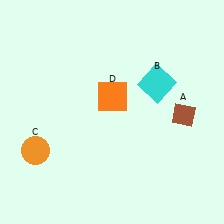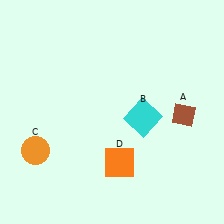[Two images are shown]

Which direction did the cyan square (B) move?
The cyan square (B) moved down.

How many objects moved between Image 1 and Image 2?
2 objects moved between the two images.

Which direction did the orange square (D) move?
The orange square (D) moved down.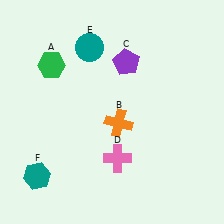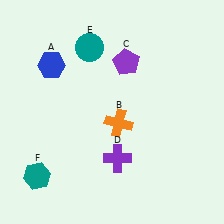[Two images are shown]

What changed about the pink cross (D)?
In Image 1, D is pink. In Image 2, it changed to purple.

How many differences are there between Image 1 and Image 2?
There are 2 differences between the two images.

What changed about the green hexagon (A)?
In Image 1, A is green. In Image 2, it changed to blue.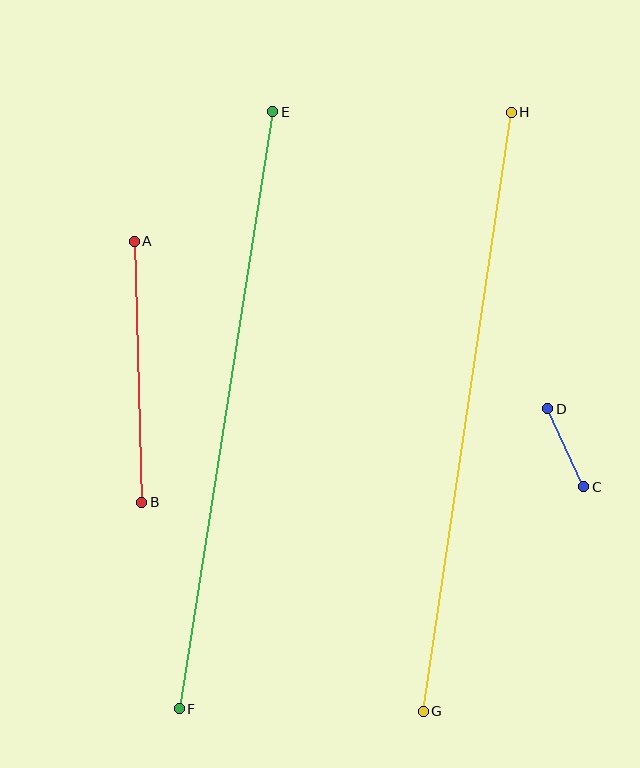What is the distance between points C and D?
The distance is approximately 86 pixels.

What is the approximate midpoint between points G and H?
The midpoint is at approximately (467, 412) pixels.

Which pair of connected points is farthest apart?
Points G and H are farthest apart.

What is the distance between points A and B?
The distance is approximately 261 pixels.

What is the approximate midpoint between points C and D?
The midpoint is at approximately (566, 448) pixels.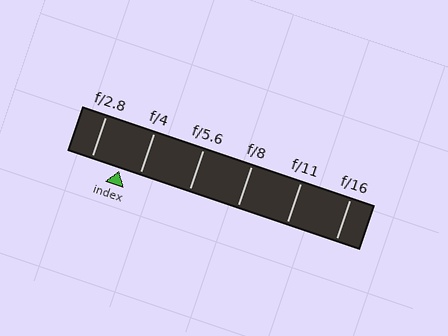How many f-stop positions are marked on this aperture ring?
There are 6 f-stop positions marked.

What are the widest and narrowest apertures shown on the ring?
The widest aperture shown is f/2.8 and the narrowest is f/16.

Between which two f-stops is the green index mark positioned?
The index mark is between f/2.8 and f/4.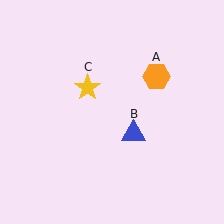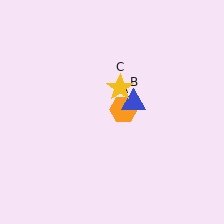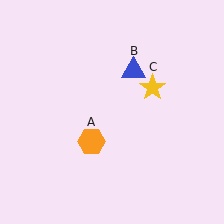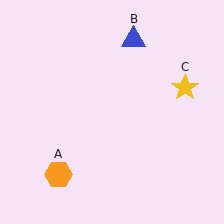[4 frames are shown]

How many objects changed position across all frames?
3 objects changed position: orange hexagon (object A), blue triangle (object B), yellow star (object C).